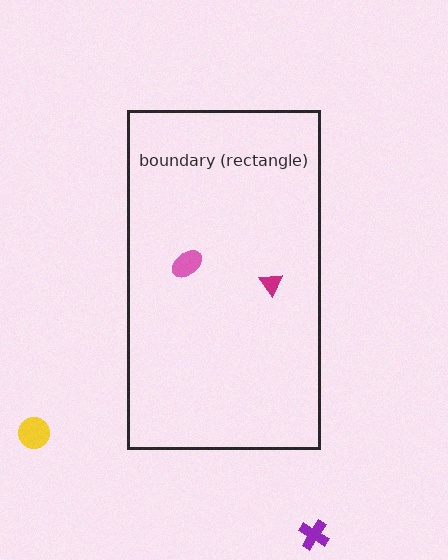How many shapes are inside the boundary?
2 inside, 2 outside.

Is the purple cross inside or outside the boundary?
Outside.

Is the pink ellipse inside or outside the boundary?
Inside.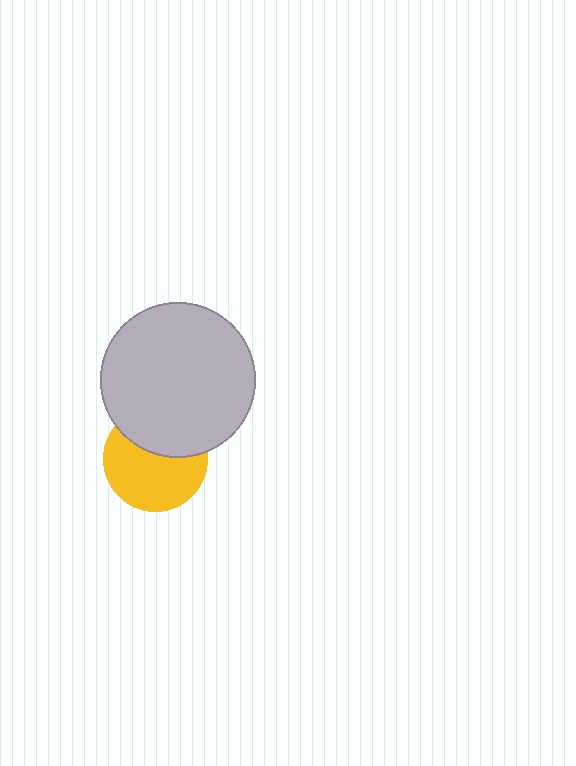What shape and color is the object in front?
The object in front is a light gray circle.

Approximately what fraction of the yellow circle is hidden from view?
Roughly 38% of the yellow circle is hidden behind the light gray circle.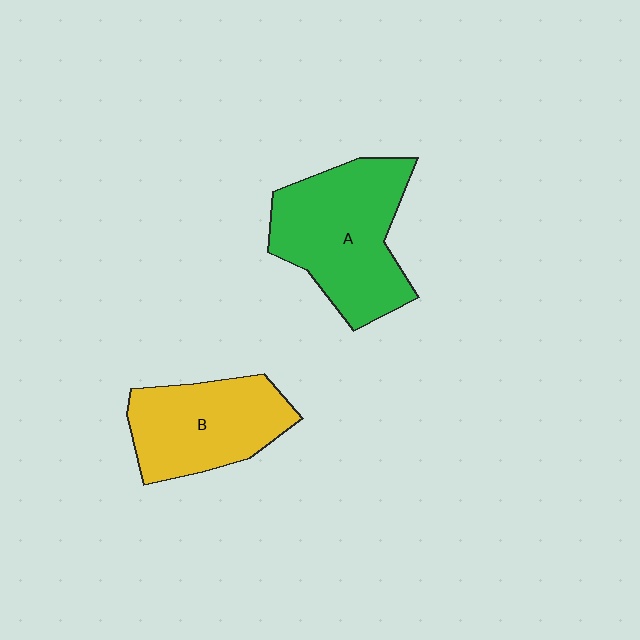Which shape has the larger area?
Shape A (green).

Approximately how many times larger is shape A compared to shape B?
Approximately 1.3 times.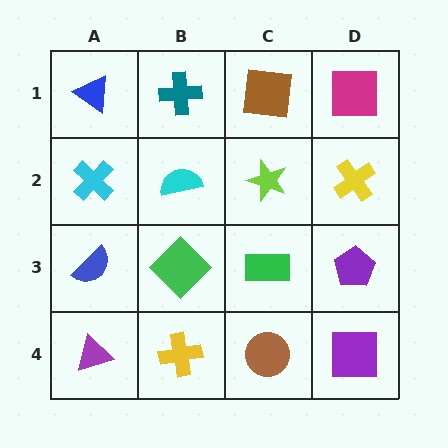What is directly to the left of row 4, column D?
A brown circle.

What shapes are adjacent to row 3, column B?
A cyan semicircle (row 2, column B), a yellow cross (row 4, column B), a blue semicircle (row 3, column A), a green rectangle (row 3, column C).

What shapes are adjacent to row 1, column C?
A lime star (row 2, column C), a teal cross (row 1, column B), a magenta square (row 1, column D).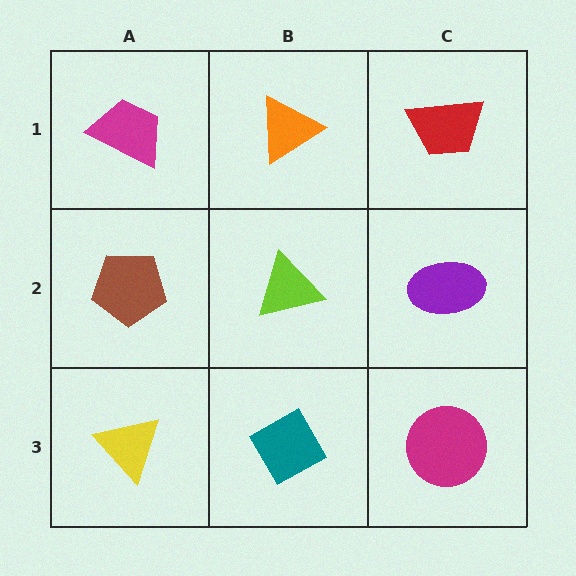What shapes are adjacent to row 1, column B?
A lime triangle (row 2, column B), a magenta trapezoid (row 1, column A), a red trapezoid (row 1, column C).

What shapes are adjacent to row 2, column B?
An orange triangle (row 1, column B), a teal diamond (row 3, column B), a brown pentagon (row 2, column A), a purple ellipse (row 2, column C).